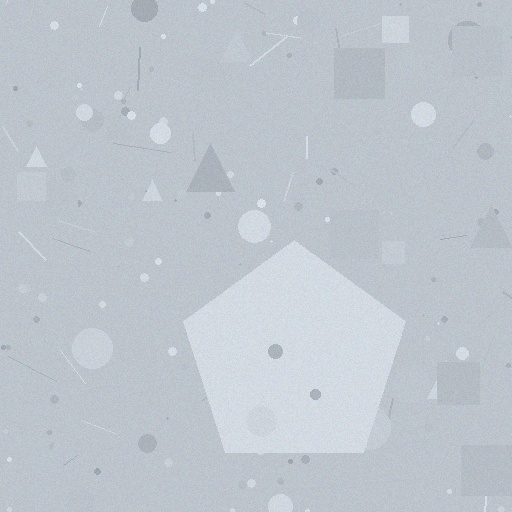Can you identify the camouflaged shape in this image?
The camouflaged shape is a pentagon.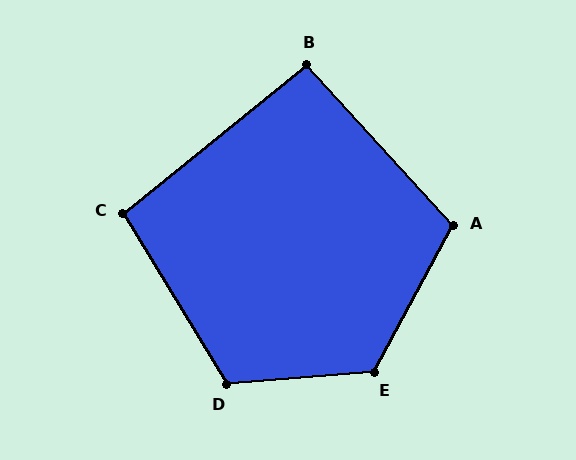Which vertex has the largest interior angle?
E, at approximately 123 degrees.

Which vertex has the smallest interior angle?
B, at approximately 94 degrees.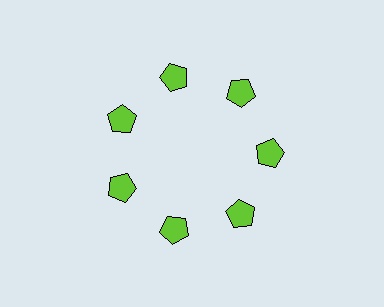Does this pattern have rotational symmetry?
Yes, this pattern has 7-fold rotational symmetry. It looks the same after rotating 51 degrees around the center.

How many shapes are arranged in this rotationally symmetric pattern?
There are 7 shapes, arranged in 7 groups of 1.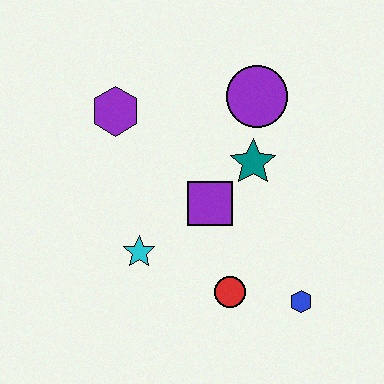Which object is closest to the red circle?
The blue hexagon is closest to the red circle.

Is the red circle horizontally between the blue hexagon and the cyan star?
Yes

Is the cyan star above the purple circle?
No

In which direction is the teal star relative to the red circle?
The teal star is above the red circle.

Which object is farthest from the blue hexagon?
The purple hexagon is farthest from the blue hexagon.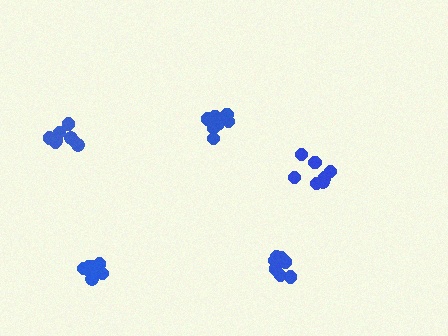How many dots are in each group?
Group 1: 7 dots, Group 2: 7 dots, Group 3: 9 dots, Group 4: 8 dots, Group 5: 7 dots (38 total).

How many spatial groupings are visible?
There are 5 spatial groupings.